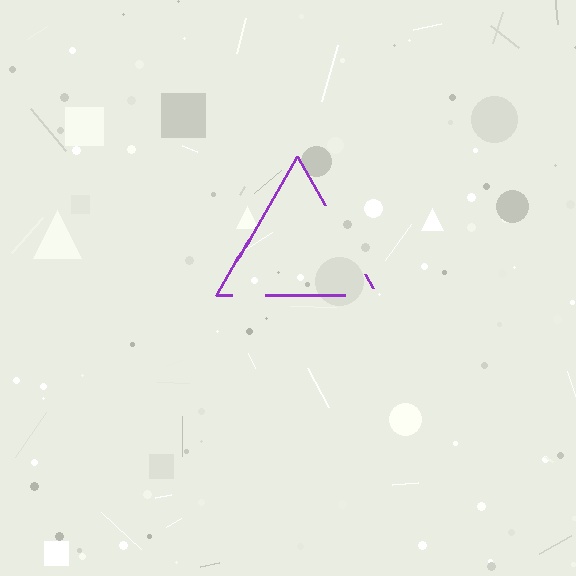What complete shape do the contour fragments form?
The contour fragments form a triangle.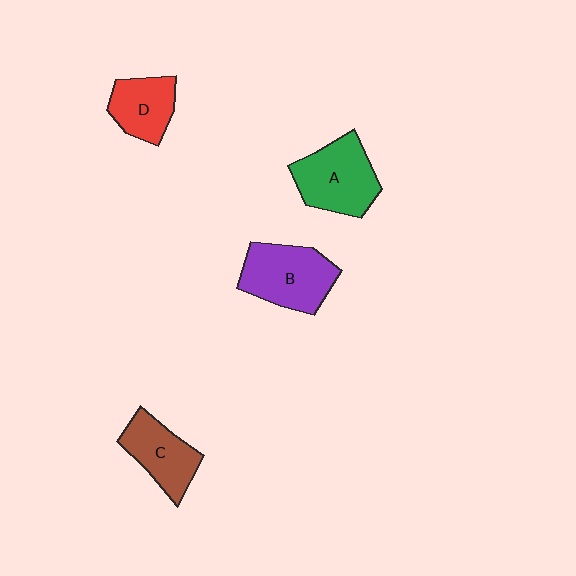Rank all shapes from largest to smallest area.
From largest to smallest: B (purple), A (green), C (brown), D (red).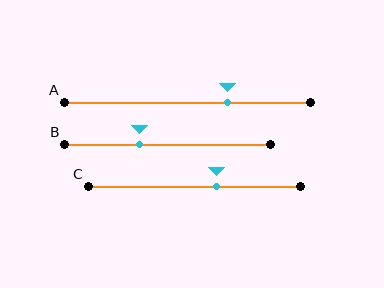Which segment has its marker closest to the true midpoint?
Segment C has its marker closest to the true midpoint.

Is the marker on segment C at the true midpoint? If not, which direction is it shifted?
No, the marker on segment C is shifted to the right by about 11% of the segment length.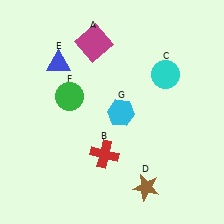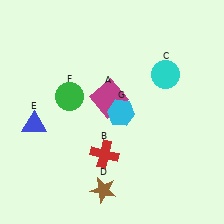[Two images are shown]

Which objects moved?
The objects that moved are: the magenta square (A), the brown star (D), the blue triangle (E).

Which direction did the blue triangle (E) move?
The blue triangle (E) moved down.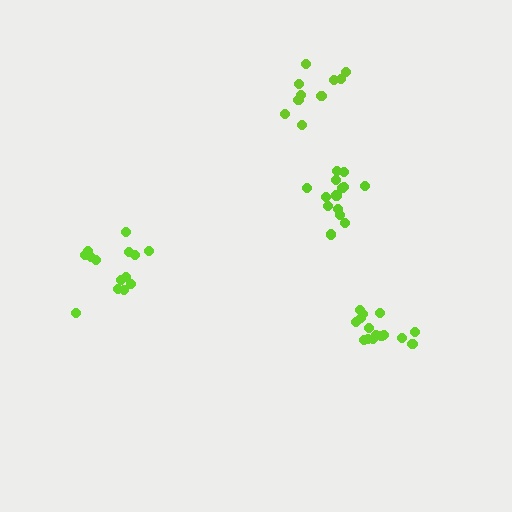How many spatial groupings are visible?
There are 4 spatial groupings.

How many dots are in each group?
Group 1: 14 dots, Group 2: 14 dots, Group 3: 15 dots, Group 4: 10 dots (53 total).